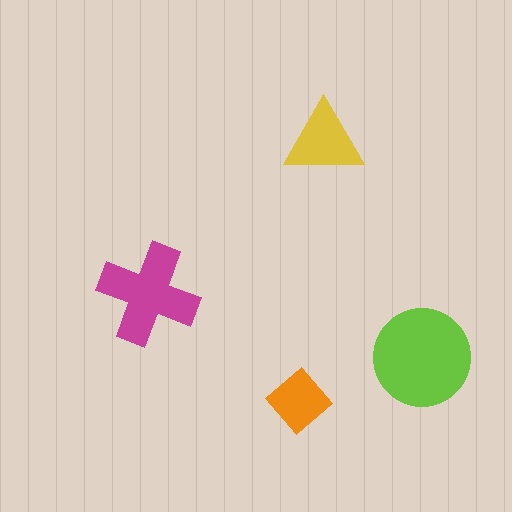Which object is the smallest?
The orange diamond.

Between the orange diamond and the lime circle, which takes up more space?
The lime circle.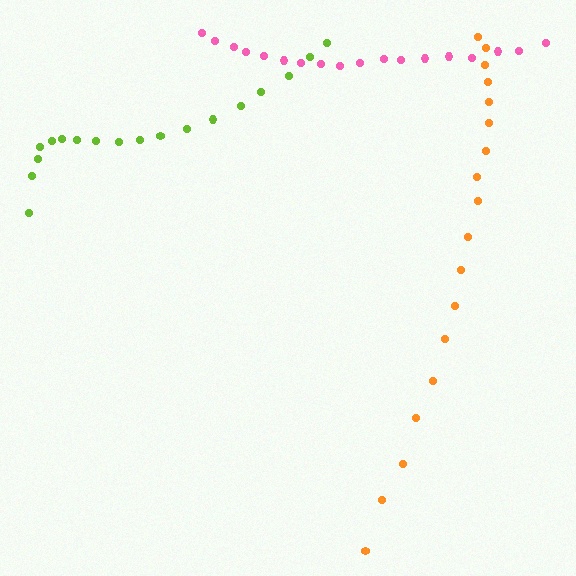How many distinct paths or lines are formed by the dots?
There are 3 distinct paths.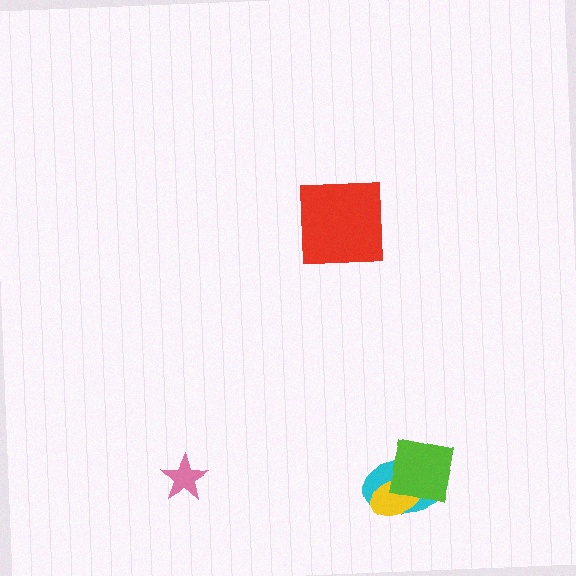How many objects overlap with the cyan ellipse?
2 objects overlap with the cyan ellipse.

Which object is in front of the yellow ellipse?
The lime square is in front of the yellow ellipse.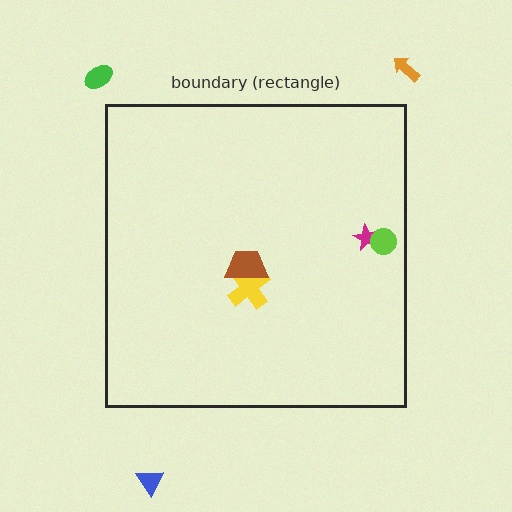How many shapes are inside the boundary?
4 inside, 3 outside.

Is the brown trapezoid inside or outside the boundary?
Inside.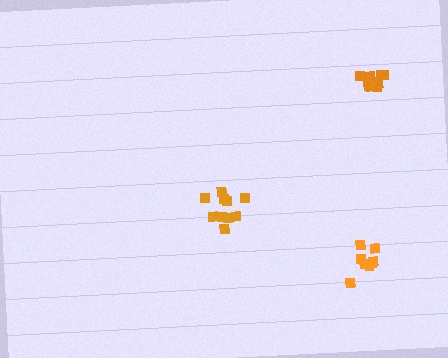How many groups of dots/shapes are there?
There are 3 groups.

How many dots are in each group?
Group 1: 9 dots, Group 2: 10 dots, Group 3: 8 dots (27 total).